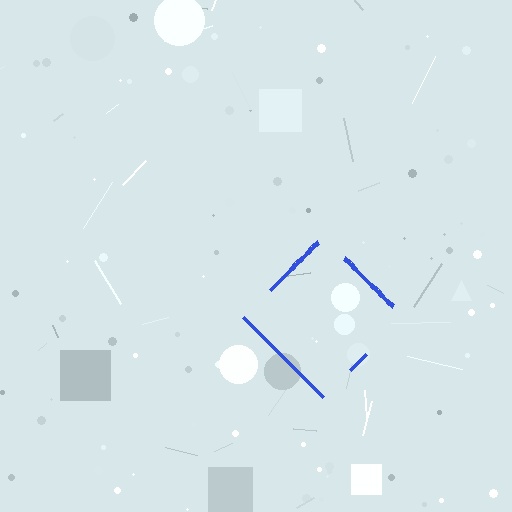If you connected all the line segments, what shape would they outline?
They would outline a diamond.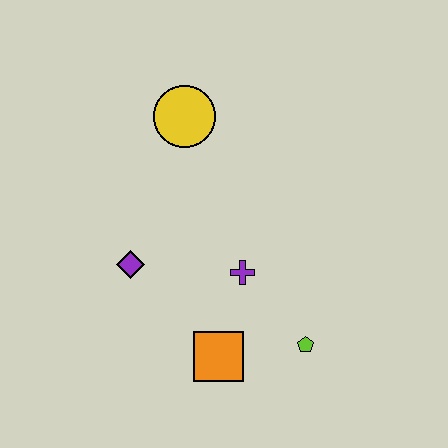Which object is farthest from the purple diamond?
The lime pentagon is farthest from the purple diamond.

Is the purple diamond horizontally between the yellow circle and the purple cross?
No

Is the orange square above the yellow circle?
No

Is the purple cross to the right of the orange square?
Yes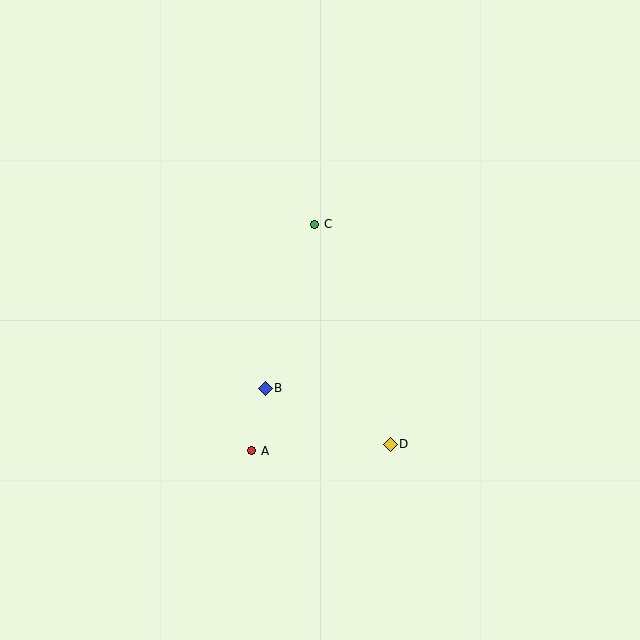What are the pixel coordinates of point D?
Point D is at (390, 444).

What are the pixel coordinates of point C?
Point C is at (315, 224).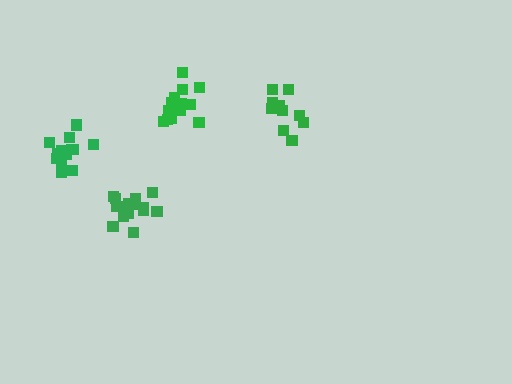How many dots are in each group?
Group 1: 15 dots, Group 2: 14 dots, Group 3: 14 dots, Group 4: 10 dots (53 total).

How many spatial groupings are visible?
There are 4 spatial groupings.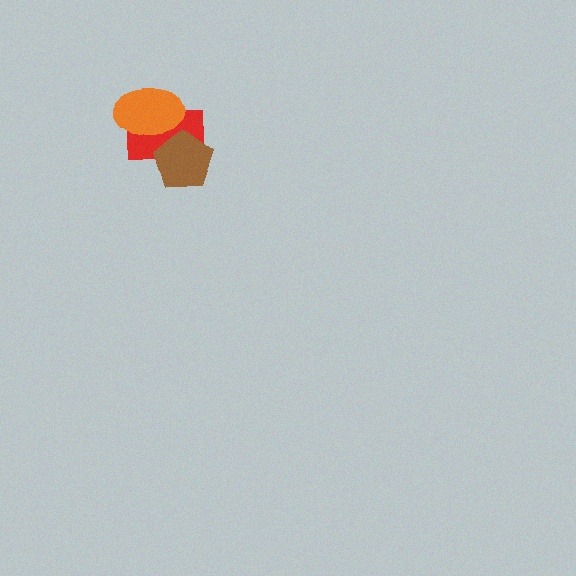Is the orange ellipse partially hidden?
No, no other shape covers it.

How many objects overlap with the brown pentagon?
2 objects overlap with the brown pentagon.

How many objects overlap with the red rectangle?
2 objects overlap with the red rectangle.